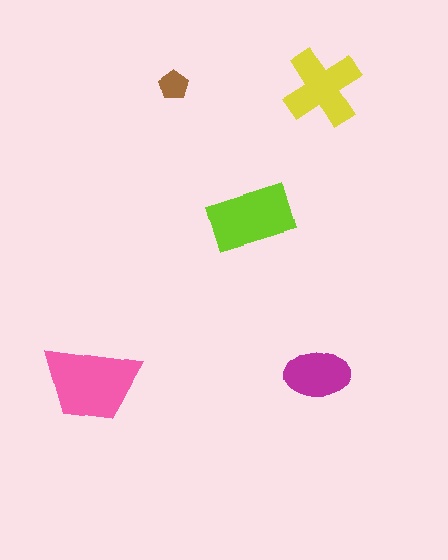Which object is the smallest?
The brown pentagon.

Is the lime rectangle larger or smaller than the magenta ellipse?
Larger.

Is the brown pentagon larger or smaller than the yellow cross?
Smaller.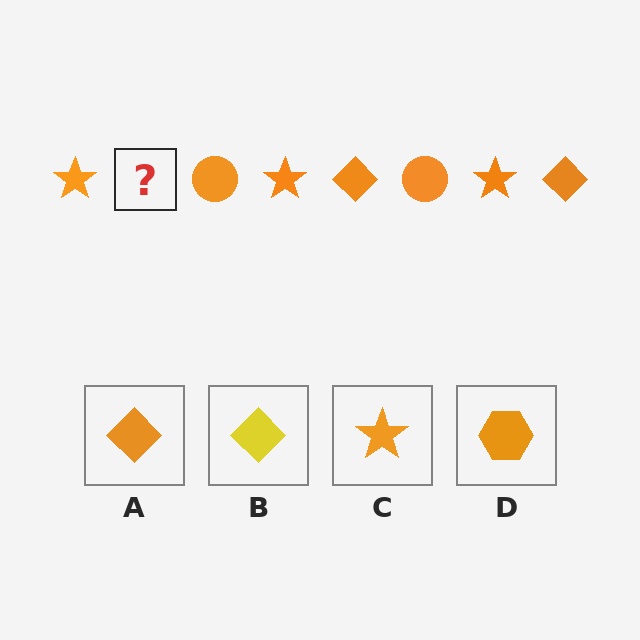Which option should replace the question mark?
Option A.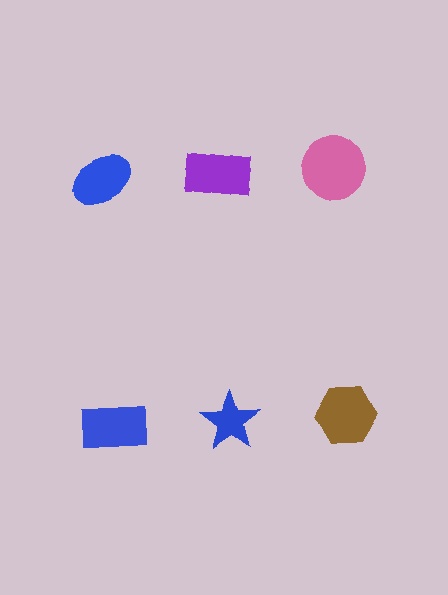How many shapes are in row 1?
3 shapes.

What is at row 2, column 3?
A brown hexagon.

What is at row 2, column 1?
A blue rectangle.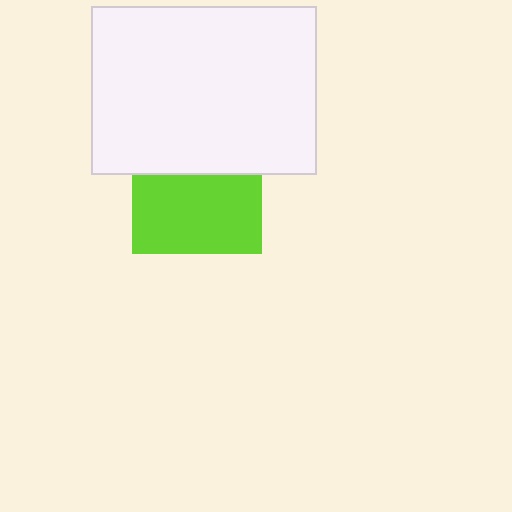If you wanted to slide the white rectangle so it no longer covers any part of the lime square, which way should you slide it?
Slide it up — that is the most direct way to separate the two shapes.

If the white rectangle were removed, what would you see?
You would see the complete lime square.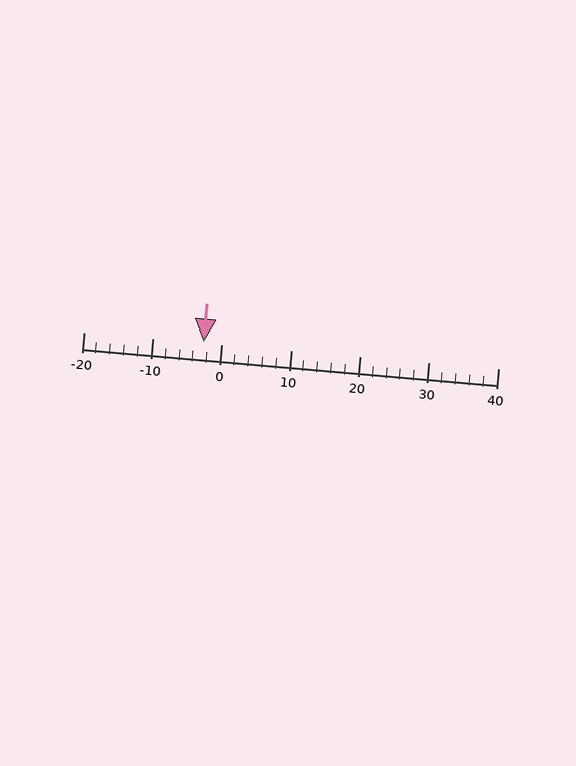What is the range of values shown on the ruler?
The ruler shows values from -20 to 40.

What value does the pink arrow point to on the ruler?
The pink arrow points to approximately -3.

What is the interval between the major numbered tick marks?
The major tick marks are spaced 10 units apart.